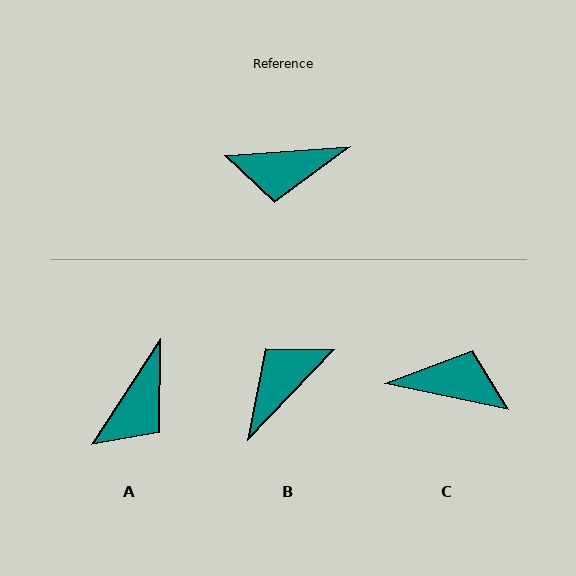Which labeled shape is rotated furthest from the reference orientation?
C, about 164 degrees away.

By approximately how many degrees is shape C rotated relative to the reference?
Approximately 164 degrees counter-clockwise.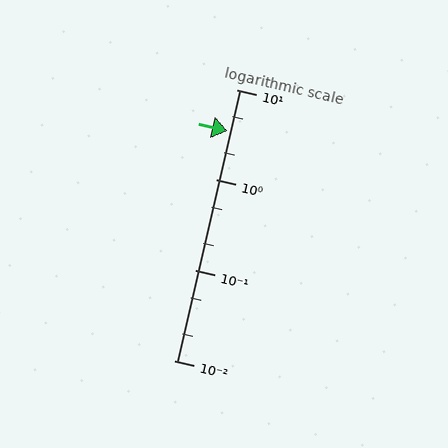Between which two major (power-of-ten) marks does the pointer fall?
The pointer is between 1 and 10.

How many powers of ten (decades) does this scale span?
The scale spans 3 decades, from 0.01 to 10.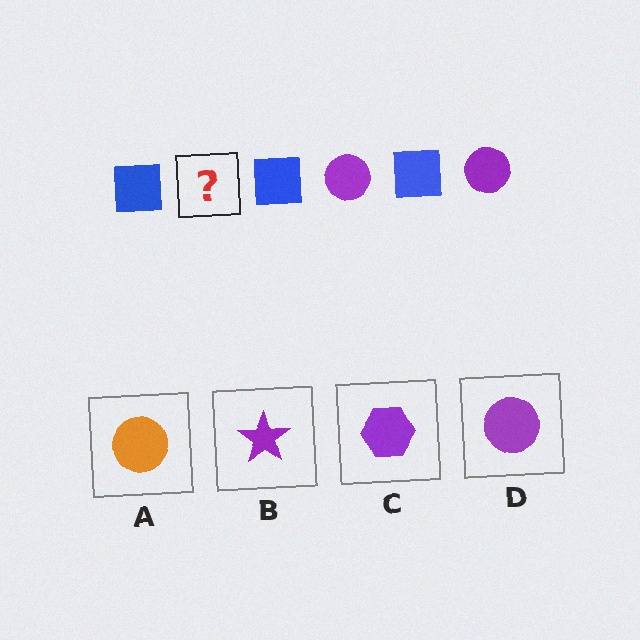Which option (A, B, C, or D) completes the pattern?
D.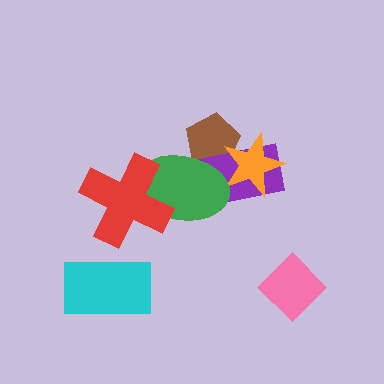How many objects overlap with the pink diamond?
0 objects overlap with the pink diamond.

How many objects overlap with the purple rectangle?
3 objects overlap with the purple rectangle.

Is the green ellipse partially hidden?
Yes, it is partially covered by another shape.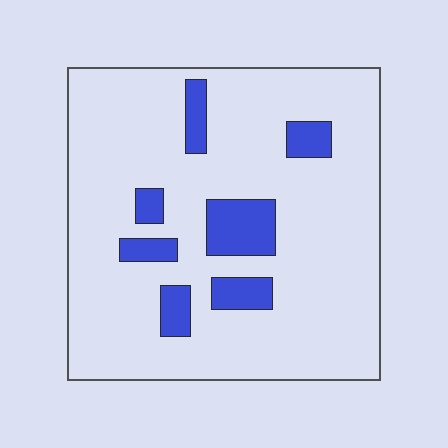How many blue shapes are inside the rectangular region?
7.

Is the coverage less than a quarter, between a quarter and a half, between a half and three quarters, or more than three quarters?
Less than a quarter.